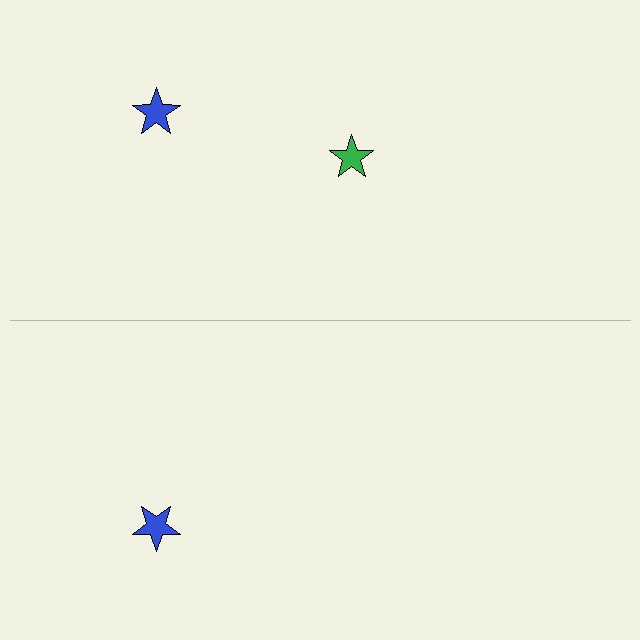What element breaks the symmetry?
A green star is missing from the bottom side.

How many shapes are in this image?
There are 3 shapes in this image.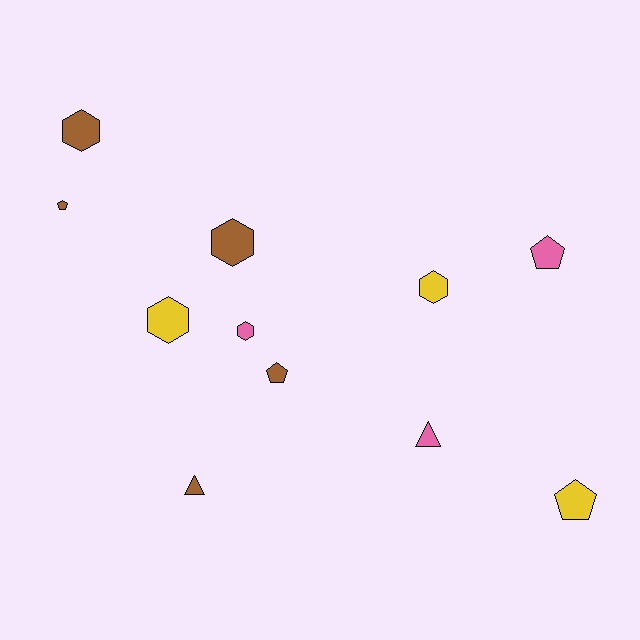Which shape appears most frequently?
Hexagon, with 5 objects.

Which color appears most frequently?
Brown, with 5 objects.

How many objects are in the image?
There are 11 objects.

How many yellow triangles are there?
There are no yellow triangles.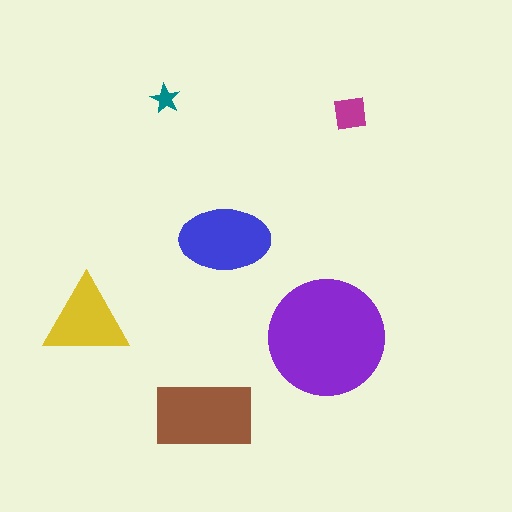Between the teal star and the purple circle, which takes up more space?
The purple circle.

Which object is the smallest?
The teal star.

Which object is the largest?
The purple circle.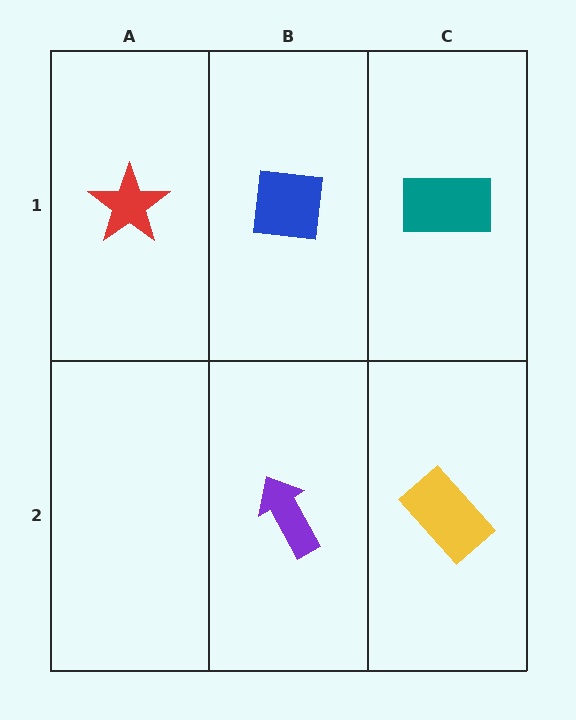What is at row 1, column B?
A blue square.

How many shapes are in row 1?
3 shapes.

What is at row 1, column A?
A red star.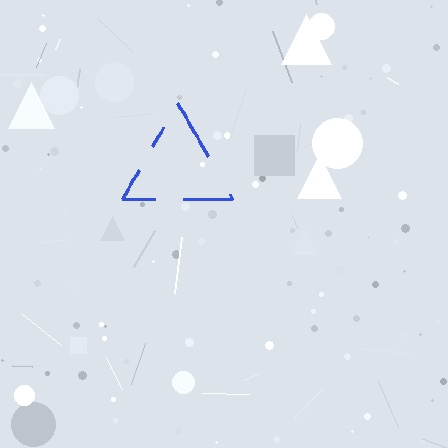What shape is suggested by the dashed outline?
The dashed outline suggests a triangle.